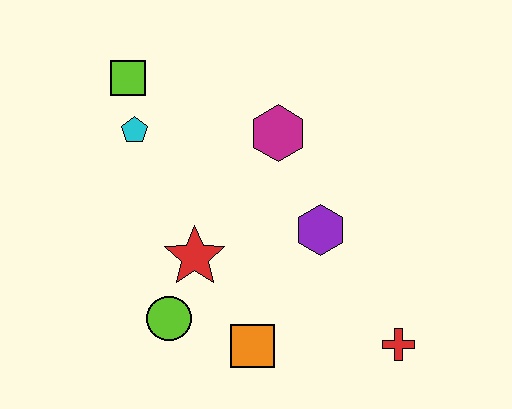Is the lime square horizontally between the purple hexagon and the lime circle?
No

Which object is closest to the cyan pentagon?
The lime square is closest to the cyan pentagon.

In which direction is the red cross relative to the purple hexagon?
The red cross is below the purple hexagon.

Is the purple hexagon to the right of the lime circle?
Yes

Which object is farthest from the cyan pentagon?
The red cross is farthest from the cyan pentagon.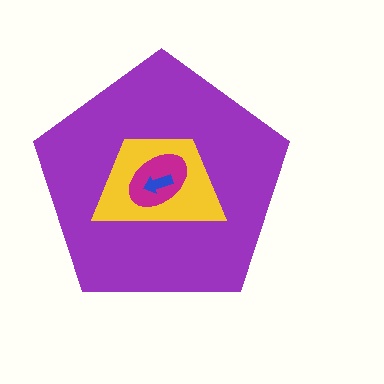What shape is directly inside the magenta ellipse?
The blue arrow.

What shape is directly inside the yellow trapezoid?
The magenta ellipse.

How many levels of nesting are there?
4.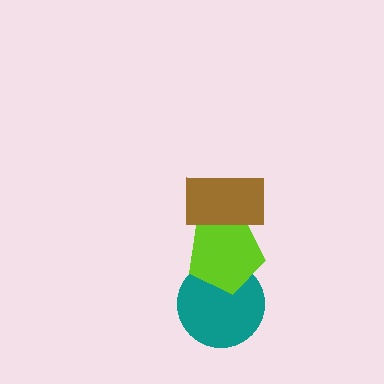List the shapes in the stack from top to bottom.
From top to bottom: the brown rectangle, the lime pentagon, the teal circle.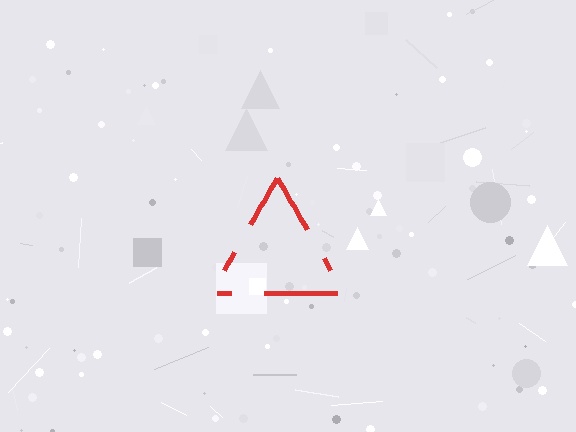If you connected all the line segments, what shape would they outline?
They would outline a triangle.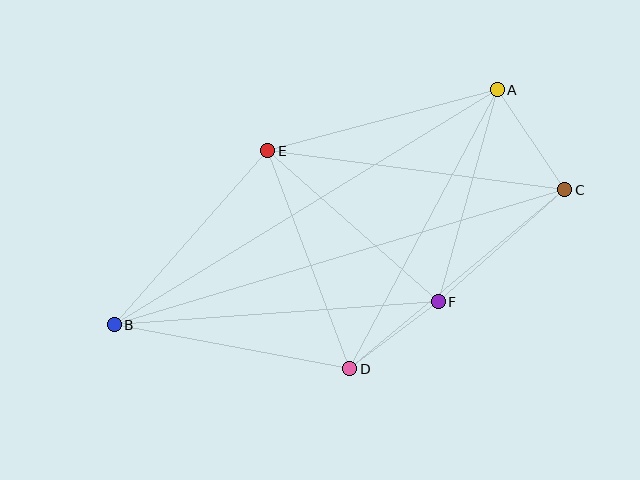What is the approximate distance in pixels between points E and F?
The distance between E and F is approximately 228 pixels.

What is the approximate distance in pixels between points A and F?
The distance between A and F is approximately 220 pixels.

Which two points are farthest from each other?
Points B and C are farthest from each other.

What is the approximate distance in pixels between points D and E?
The distance between D and E is approximately 233 pixels.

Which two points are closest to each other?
Points D and F are closest to each other.